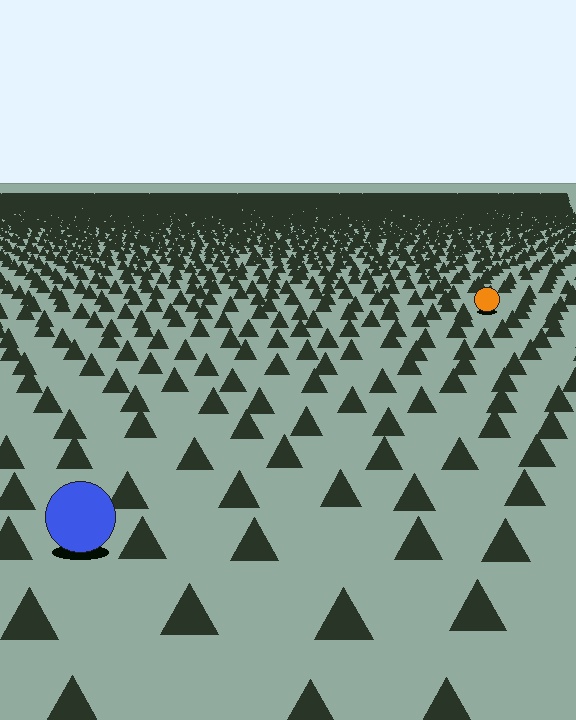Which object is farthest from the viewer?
The orange circle is farthest from the viewer. It appears smaller and the ground texture around it is denser.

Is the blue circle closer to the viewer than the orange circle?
Yes. The blue circle is closer — you can tell from the texture gradient: the ground texture is coarser near it.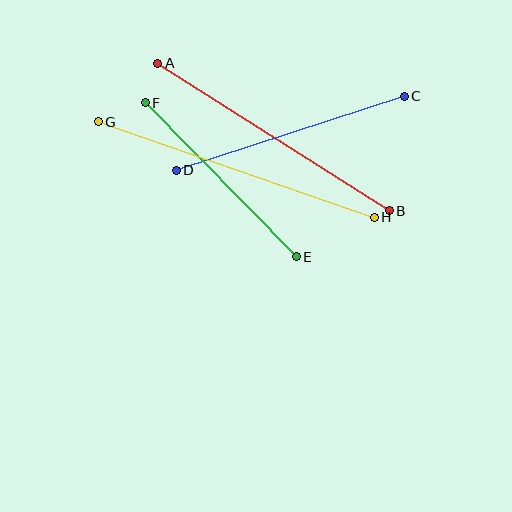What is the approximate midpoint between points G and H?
The midpoint is at approximately (236, 170) pixels.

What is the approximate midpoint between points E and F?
The midpoint is at approximately (221, 180) pixels.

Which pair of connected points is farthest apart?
Points G and H are farthest apart.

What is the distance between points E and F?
The distance is approximately 216 pixels.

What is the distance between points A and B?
The distance is approximately 275 pixels.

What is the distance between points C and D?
The distance is approximately 240 pixels.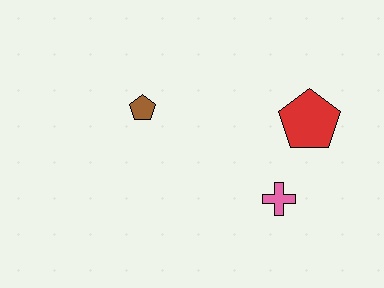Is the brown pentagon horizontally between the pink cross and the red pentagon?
No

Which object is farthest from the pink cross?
The brown pentagon is farthest from the pink cross.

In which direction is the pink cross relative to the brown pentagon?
The pink cross is to the right of the brown pentagon.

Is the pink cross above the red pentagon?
No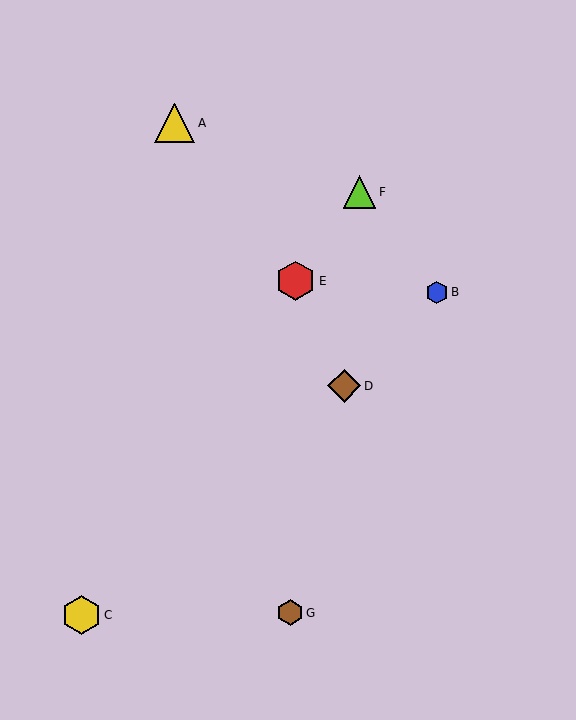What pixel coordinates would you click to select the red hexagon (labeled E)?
Click at (296, 281) to select the red hexagon E.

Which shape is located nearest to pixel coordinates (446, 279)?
The blue hexagon (labeled B) at (437, 292) is nearest to that location.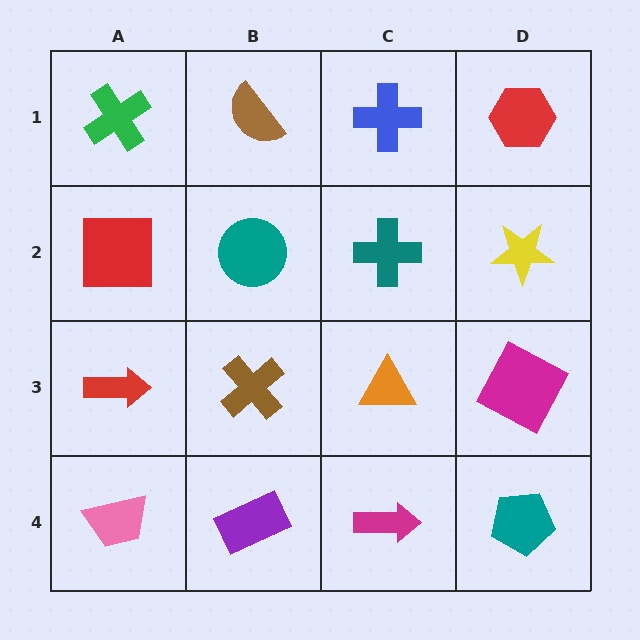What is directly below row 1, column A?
A red square.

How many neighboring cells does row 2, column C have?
4.